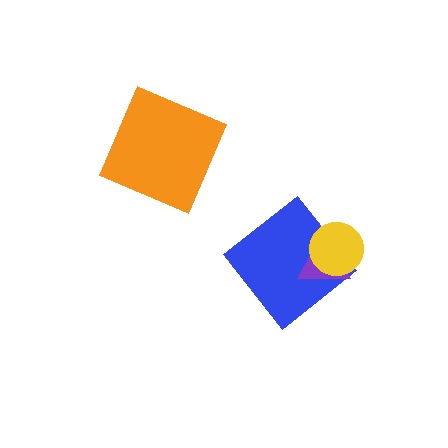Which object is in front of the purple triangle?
The yellow circle is in front of the purple triangle.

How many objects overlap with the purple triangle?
2 objects overlap with the purple triangle.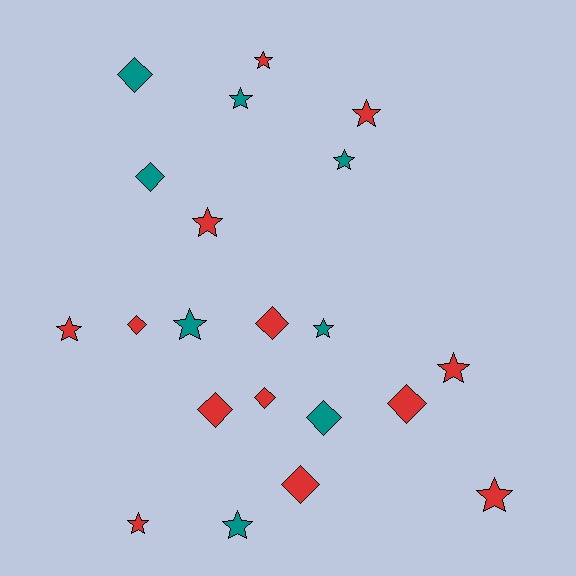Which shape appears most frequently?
Star, with 12 objects.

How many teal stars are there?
There are 5 teal stars.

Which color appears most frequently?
Red, with 13 objects.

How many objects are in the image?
There are 21 objects.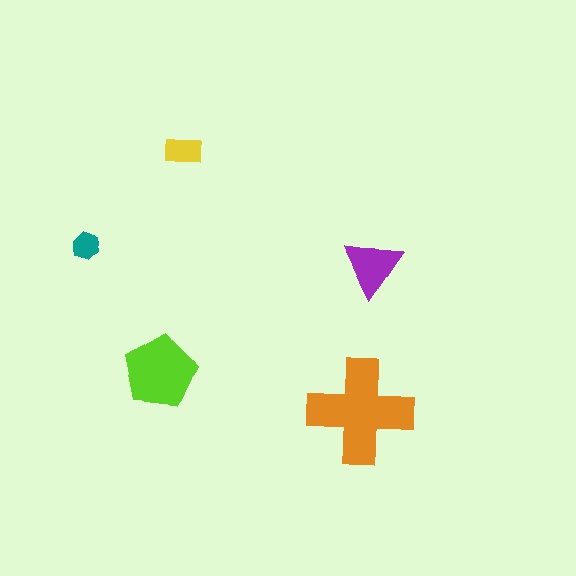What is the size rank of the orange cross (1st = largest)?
1st.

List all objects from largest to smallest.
The orange cross, the lime pentagon, the purple triangle, the yellow rectangle, the teal hexagon.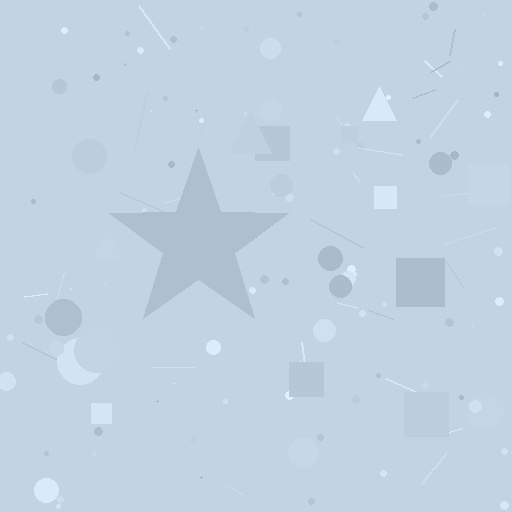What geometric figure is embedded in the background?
A star is embedded in the background.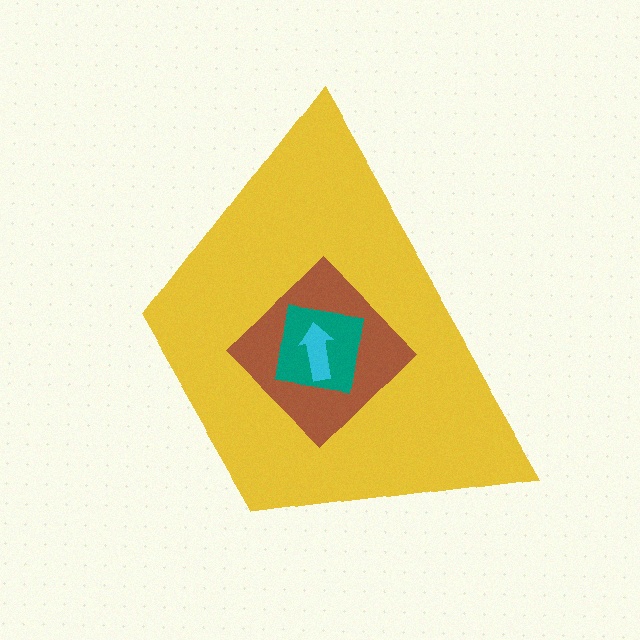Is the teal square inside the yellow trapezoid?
Yes.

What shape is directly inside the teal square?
The cyan arrow.